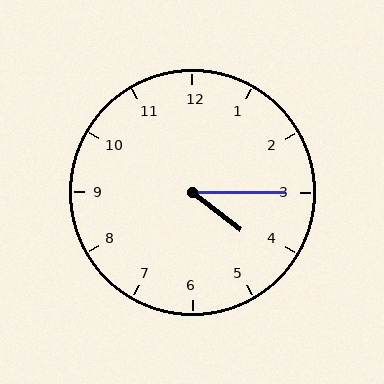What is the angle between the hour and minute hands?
Approximately 38 degrees.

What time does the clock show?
4:15.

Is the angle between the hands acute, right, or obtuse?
It is acute.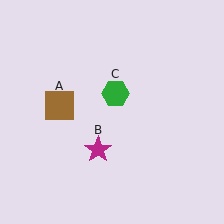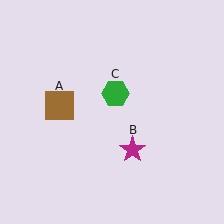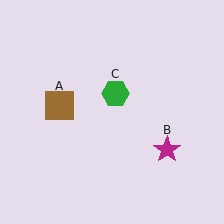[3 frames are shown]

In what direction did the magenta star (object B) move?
The magenta star (object B) moved right.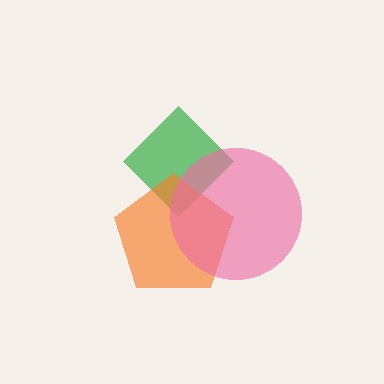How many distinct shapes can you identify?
There are 3 distinct shapes: a green diamond, an orange pentagon, a pink circle.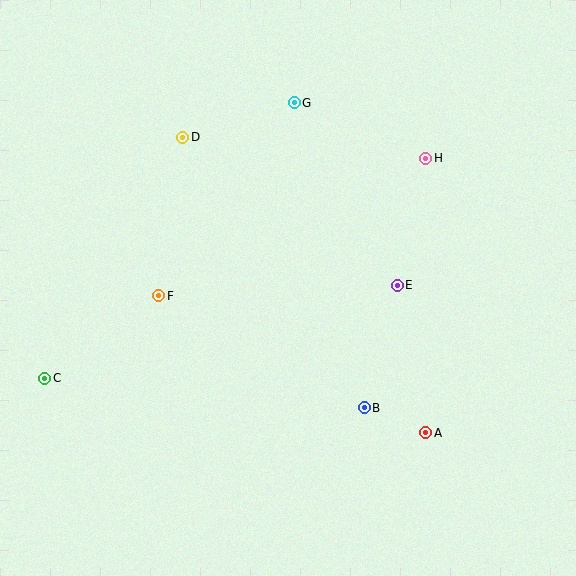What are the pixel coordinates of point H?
Point H is at (426, 158).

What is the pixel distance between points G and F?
The distance between G and F is 236 pixels.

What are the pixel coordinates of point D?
Point D is at (183, 137).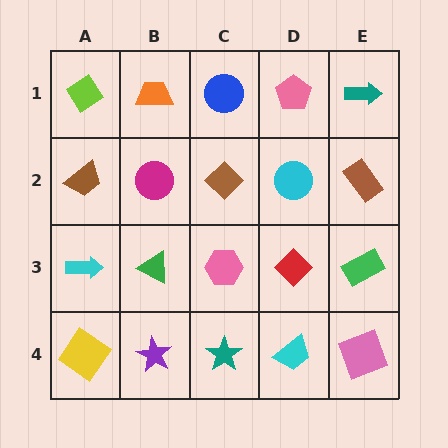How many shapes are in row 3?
5 shapes.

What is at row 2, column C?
A brown diamond.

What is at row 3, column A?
A cyan arrow.